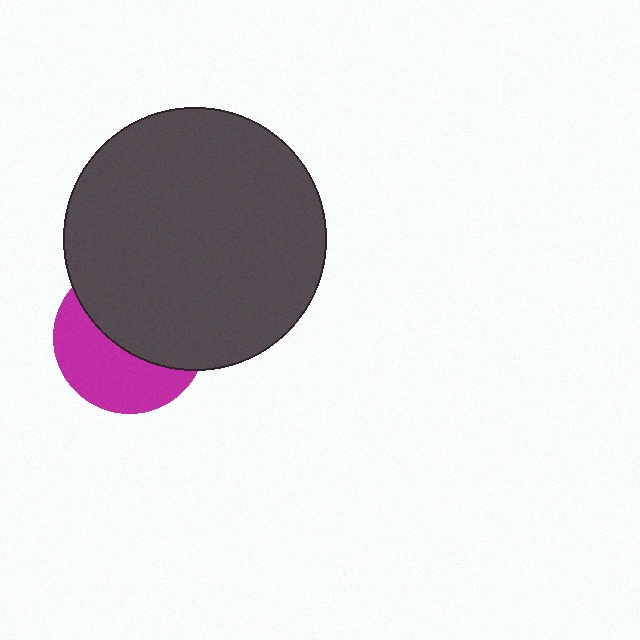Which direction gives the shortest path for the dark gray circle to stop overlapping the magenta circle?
Moving up gives the shortest separation.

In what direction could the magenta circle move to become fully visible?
The magenta circle could move down. That would shift it out from behind the dark gray circle entirely.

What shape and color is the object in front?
The object in front is a dark gray circle.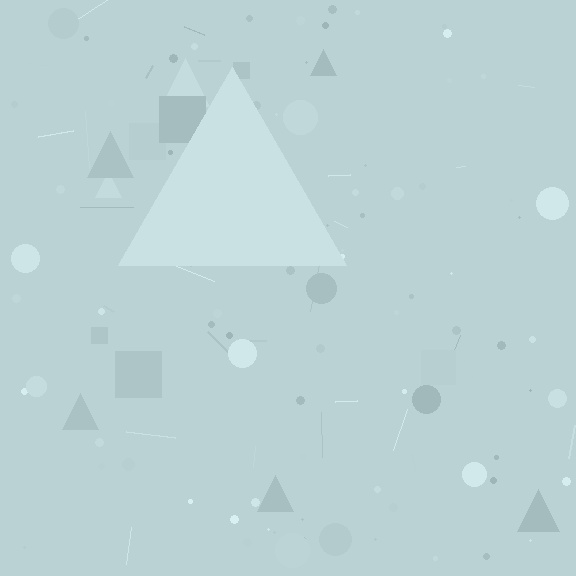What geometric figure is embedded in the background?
A triangle is embedded in the background.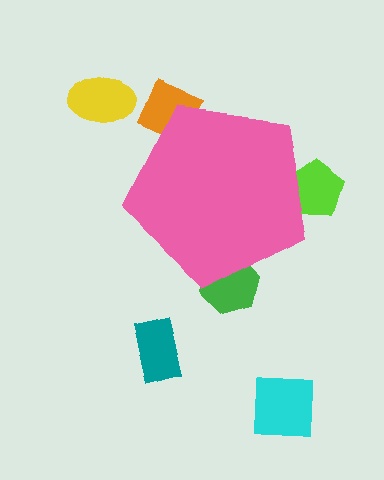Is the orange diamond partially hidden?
Yes, the orange diamond is partially hidden behind the pink pentagon.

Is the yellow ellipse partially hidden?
No, the yellow ellipse is fully visible.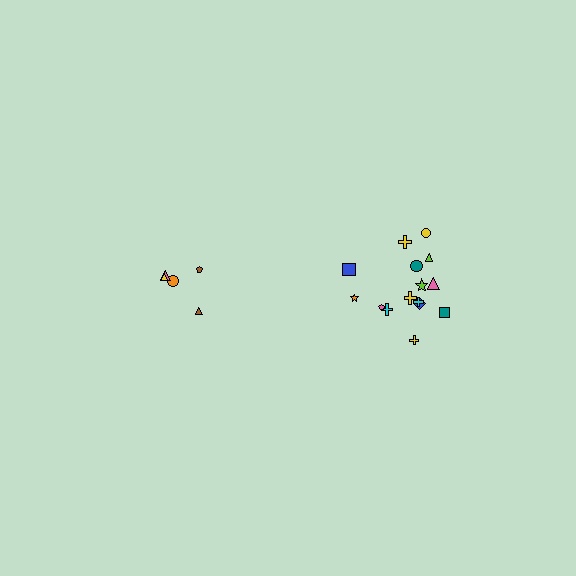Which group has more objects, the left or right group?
The right group.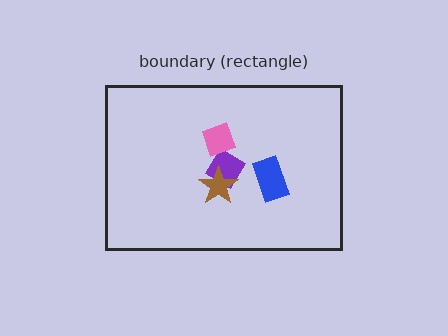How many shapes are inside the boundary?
4 inside, 0 outside.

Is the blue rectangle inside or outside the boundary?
Inside.